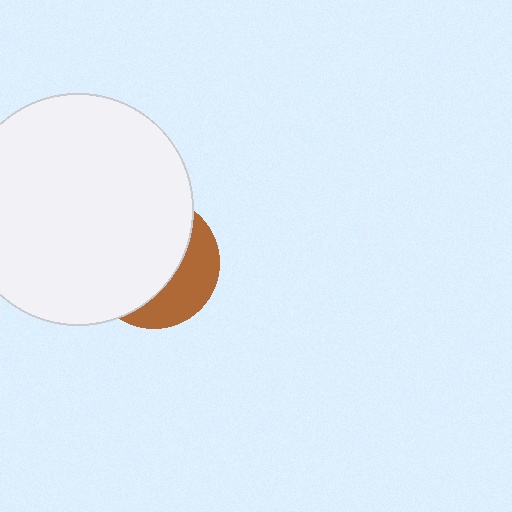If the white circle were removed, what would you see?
You would see the complete brown circle.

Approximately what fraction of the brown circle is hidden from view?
Roughly 66% of the brown circle is hidden behind the white circle.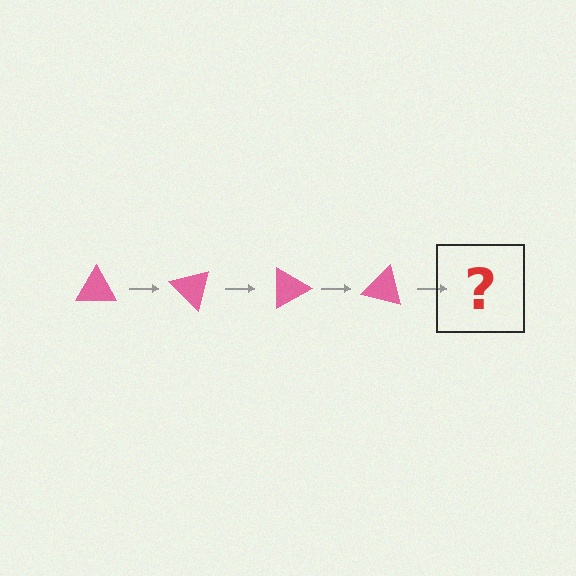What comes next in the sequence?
The next element should be a pink triangle rotated 180 degrees.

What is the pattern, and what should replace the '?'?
The pattern is that the triangle rotates 45 degrees each step. The '?' should be a pink triangle rotated 180 degrees.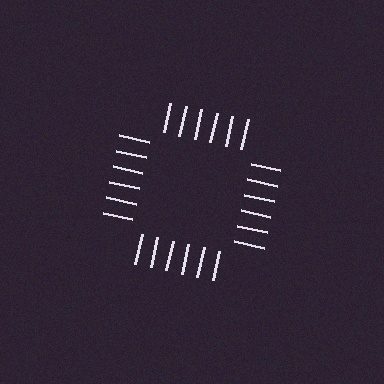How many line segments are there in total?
24 — 6 along each of the 4 edges.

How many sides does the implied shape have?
4 sides — the line-ends trace a square.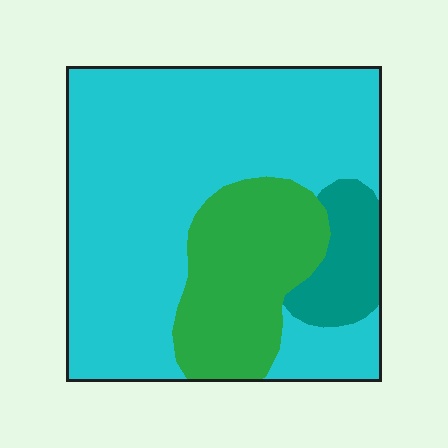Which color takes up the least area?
Teal, at roughly 10%.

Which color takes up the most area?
Cyan, at roughly 70%.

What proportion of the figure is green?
Green covers around 25% of the figure.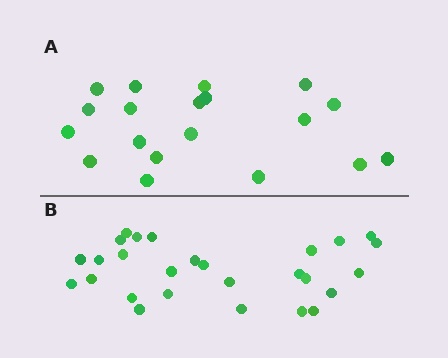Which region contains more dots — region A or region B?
Region B (the bottom region) has more dots.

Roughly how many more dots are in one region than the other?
Region B has roughly 8 or so more dots than region A.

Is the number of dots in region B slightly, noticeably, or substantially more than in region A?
Region B has noticeably more, but not dramatically so. The ratio is roughly 1.4 to 1.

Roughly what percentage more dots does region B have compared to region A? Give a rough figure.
About 40% more.